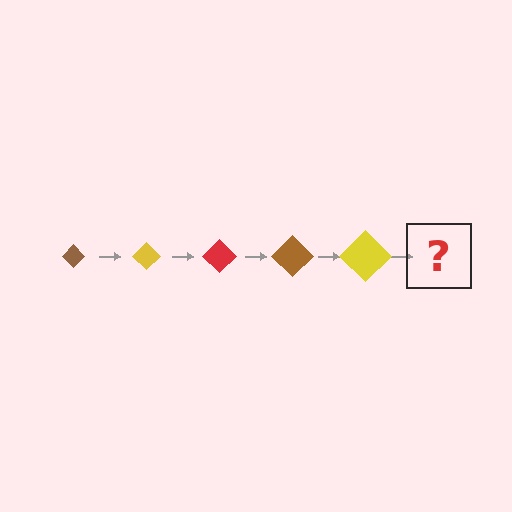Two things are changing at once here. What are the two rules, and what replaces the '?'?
The two rules are that the diamond grows larger each step and the color cycles through brown, yellow, and red. The '?' should be a red diamond, larger than the previous one.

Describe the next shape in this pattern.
It should be a red diamond, larger than the previous one.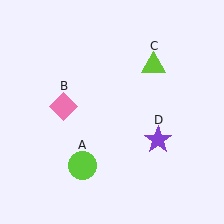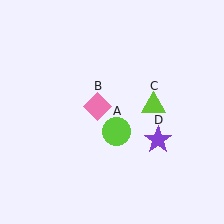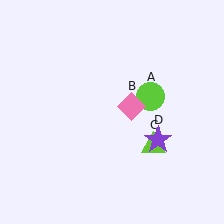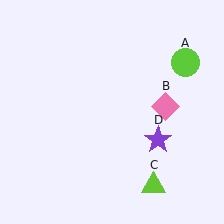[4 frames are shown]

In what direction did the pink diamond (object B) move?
The pink diamond (object B) moved right.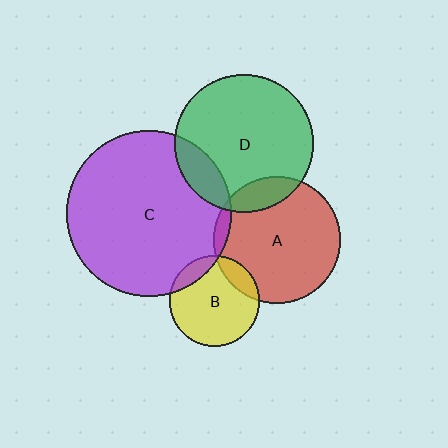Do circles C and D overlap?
Yes.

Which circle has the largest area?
Circle C (purple).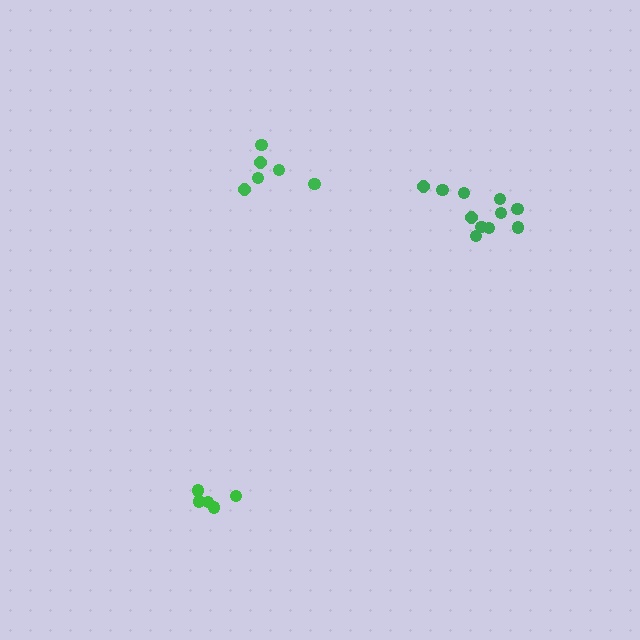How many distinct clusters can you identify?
There are 3 distinct clusters.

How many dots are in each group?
Group 1: 5 dots, Group 2: 6 dots, Group 3: 11 dots (22 total).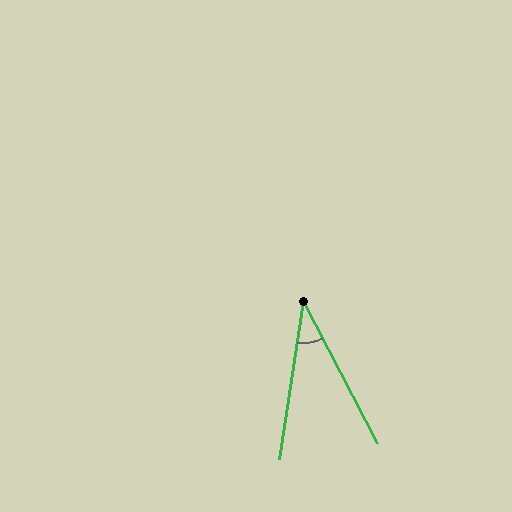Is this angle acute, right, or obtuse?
It is acute.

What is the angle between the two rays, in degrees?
Approximately 36 degrees.